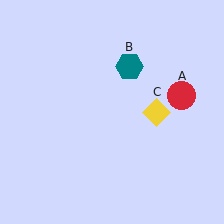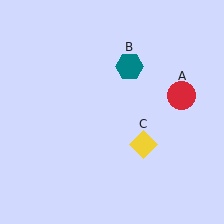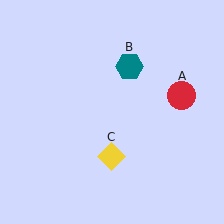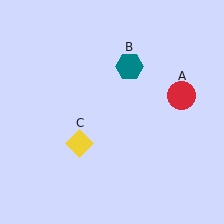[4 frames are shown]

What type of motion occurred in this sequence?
The yellow diamond (object C) rotated clockwise around the center of the scene.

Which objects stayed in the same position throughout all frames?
Red circle (object A) and teal hexagon (object B) remained stationary.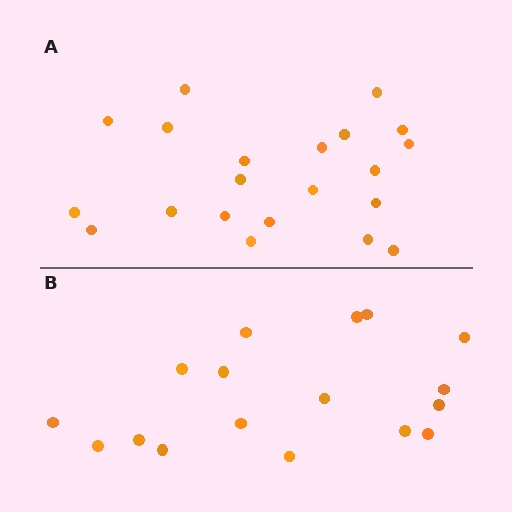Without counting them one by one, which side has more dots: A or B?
Region A (the top region) has more dots.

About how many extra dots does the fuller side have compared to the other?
Region A has about 4 more dots than region B.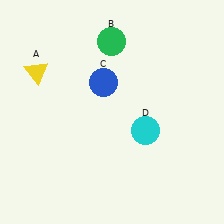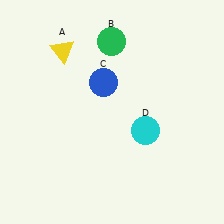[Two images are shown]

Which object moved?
The yellow triangle (A) moved right.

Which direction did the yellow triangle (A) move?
The yellow triangle (A) moved right.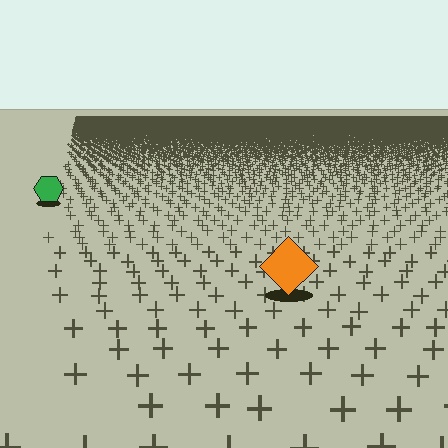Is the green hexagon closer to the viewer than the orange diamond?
No. The orange diamond is closer — you can tell from the texture gradient: the ground texture is coarser near it.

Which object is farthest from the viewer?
The green hexagon is farthest from the viewer. It appears smaller and the ground texture around it is denser.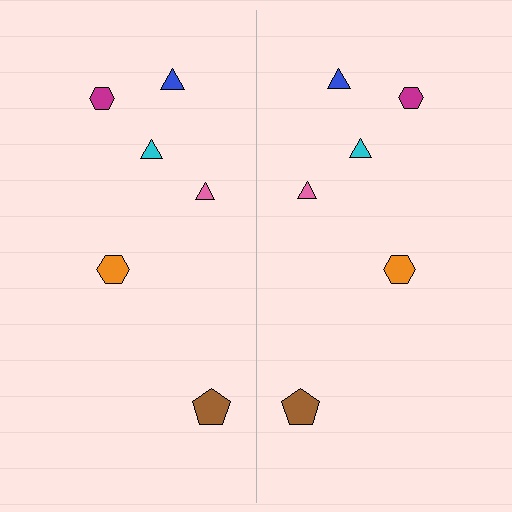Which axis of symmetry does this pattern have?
The pattern has a vertical axis of symmetry running through the center of the image.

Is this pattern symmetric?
Yes, this pattern has bilateral (reflection) symmetry.